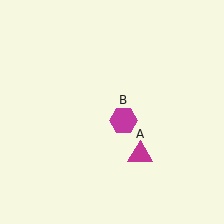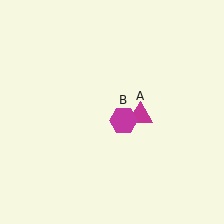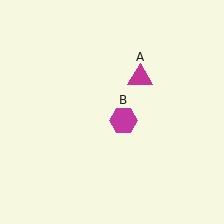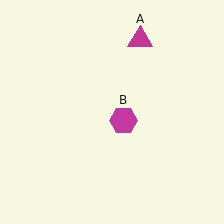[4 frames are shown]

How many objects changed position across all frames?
1 object changed position: magenta triangle (object A).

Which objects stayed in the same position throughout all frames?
Magenta hexagon (object B) remained stationary.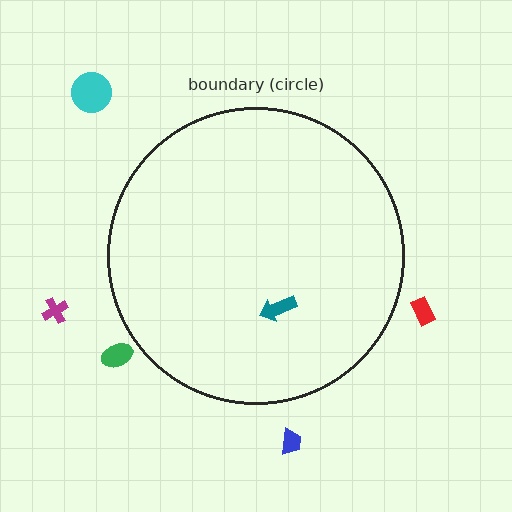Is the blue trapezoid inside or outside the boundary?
Outside.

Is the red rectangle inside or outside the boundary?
Outside.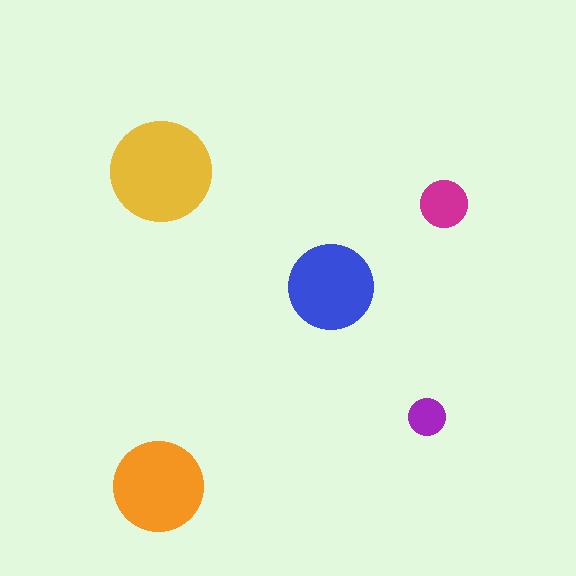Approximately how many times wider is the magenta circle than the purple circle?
About 1.5 times wider.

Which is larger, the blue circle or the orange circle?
The orange one.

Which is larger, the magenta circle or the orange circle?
The orange one.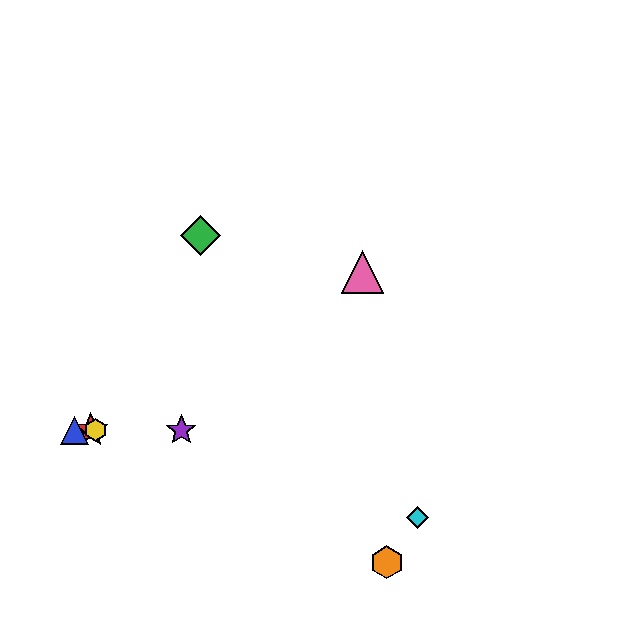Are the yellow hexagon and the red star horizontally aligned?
Yes, both are at y≈430.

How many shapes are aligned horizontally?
4 shapes (the red star, the blue triangle, the yellow hexagon, the purple star) are aligned horizontally.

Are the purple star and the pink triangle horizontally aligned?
No, the purple star is at y≈430 and the pink triangle is at y≈272.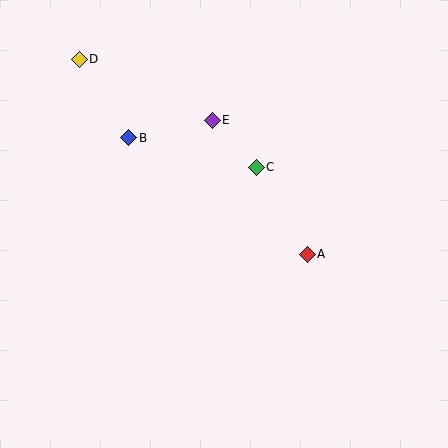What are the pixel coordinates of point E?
Point E is at (212, 120).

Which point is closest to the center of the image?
Point C at (256, 167) is closest to the center.